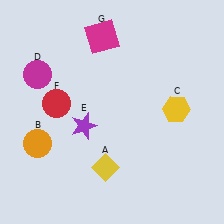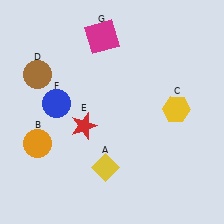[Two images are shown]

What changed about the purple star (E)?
In Image 1, E is purple. In Image 2, it changed to red.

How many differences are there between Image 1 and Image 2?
There are 3 differences between the two images.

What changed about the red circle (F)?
In Image 1, F is red. In Image 2, it changed to blue.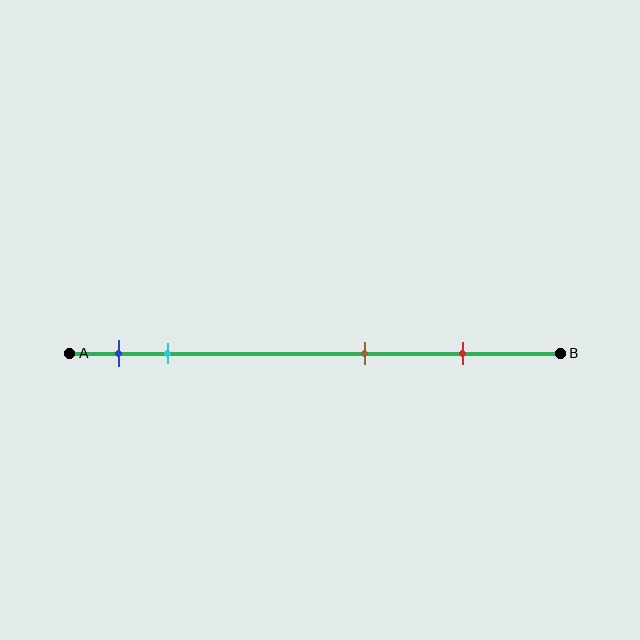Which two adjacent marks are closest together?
The blue and cyan marks are the closest adjacent pair.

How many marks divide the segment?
There are 4 marks dividing the segment.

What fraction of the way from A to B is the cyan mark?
The cyan mark is approximately 20% (0.2) of the way from A to B.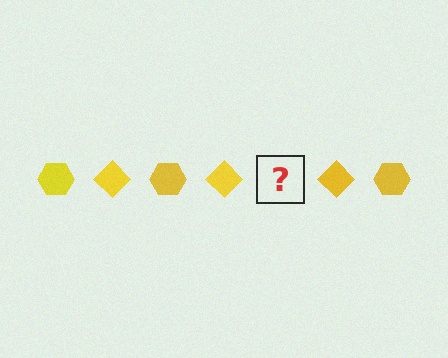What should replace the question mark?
The question mark should be replaced with a yellow hexagon.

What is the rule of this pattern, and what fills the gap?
The rule is that the pattern cycles through hexagon, diamond shapes in yellow. The gap should be filled with a yellow hexagon.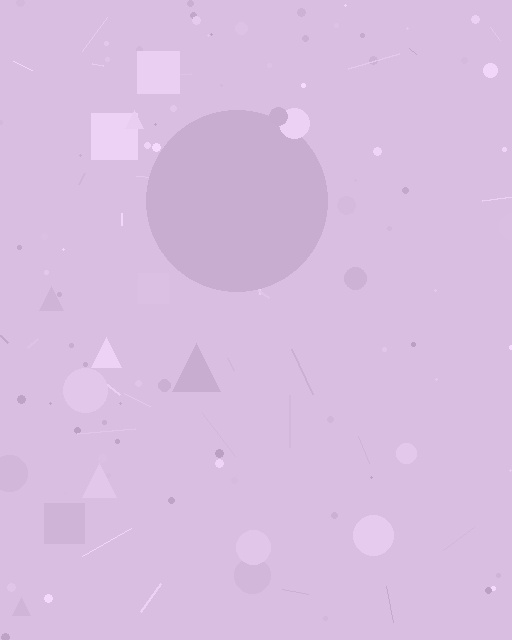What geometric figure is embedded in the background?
A circle is embedded in the background.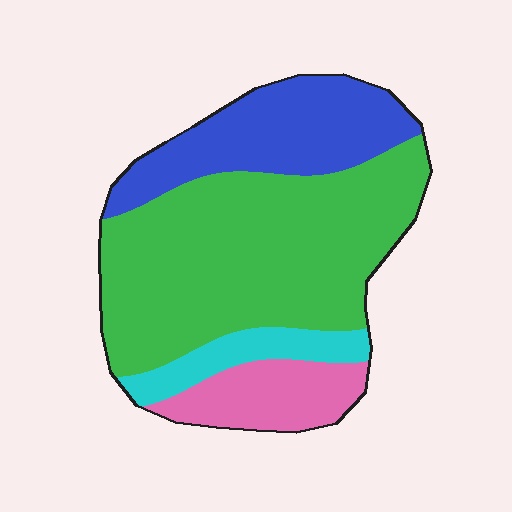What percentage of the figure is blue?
Blue takes up about one quarter (1/4) of the figure.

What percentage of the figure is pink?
Pink takes up about one eighth (1/8) of the figure.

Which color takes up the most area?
Green, at roughly 55%.